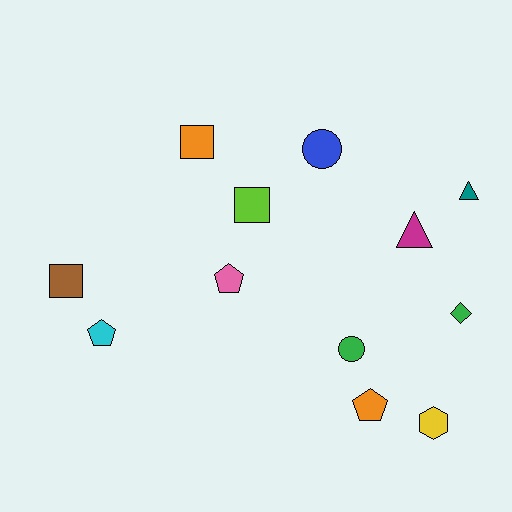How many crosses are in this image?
There are no crosses.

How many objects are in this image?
There are 12 objects.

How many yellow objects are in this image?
There is 1 yellow object.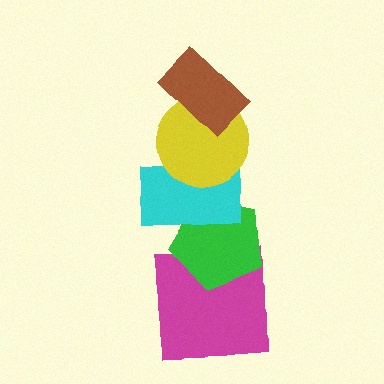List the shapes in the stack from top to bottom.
From top to bottom: the brown rectangle, the yellow circle, the cyan rectangle, the green pentagon, the magenta square.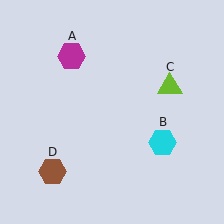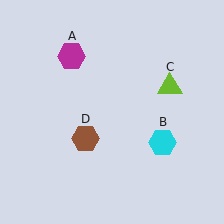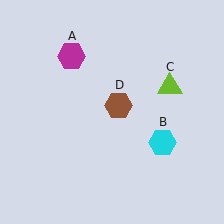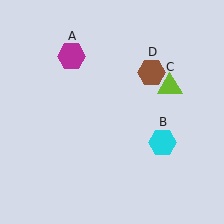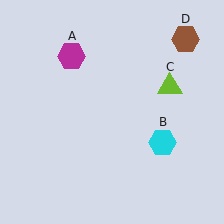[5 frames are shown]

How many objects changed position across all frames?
1 object changed position: brown hexagon (object D).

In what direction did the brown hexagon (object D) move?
The brown hexagon (object D) moved up and to the right.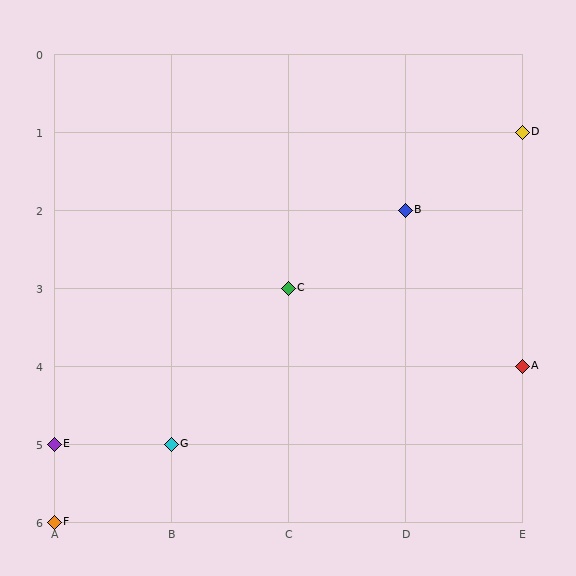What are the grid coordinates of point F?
Point F is at grid coordinates (A, 6).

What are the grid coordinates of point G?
Point G is at grid coordinates (B, 5).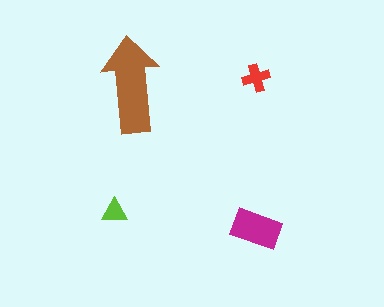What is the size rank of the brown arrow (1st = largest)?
1st.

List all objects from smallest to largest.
The lime triangle, the red cross, the magenta rectangle, the brown arrow.